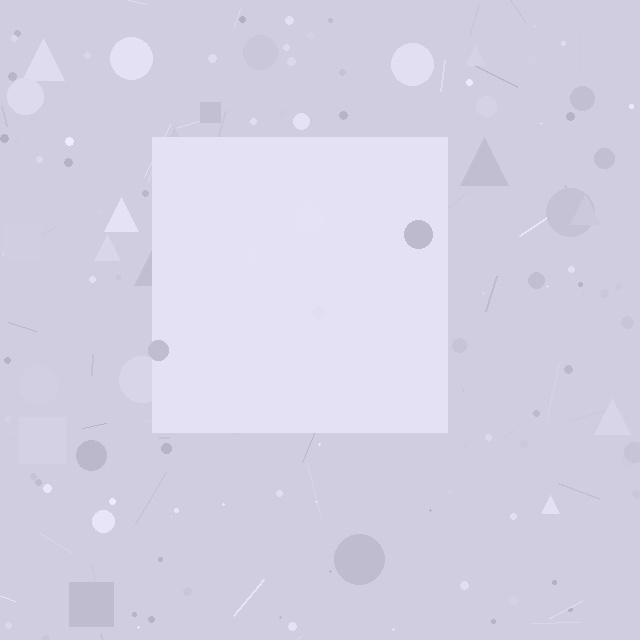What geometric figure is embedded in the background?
A square is embedded in the background.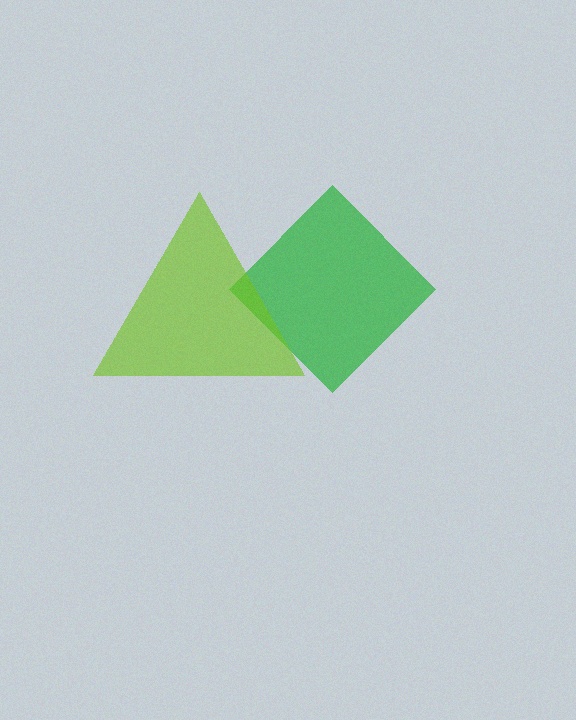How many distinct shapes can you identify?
There are 2 distinct shapes: a green diamond, a lime triangle.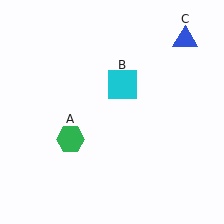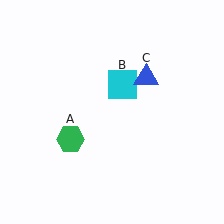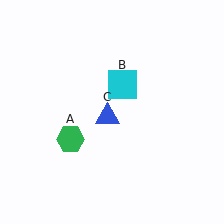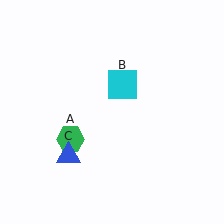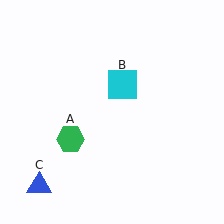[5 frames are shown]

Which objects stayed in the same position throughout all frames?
Green hexagon (object A) and cyan square (object B) remained stationary.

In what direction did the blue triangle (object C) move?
The blue triangle (object C) moved down and to the left.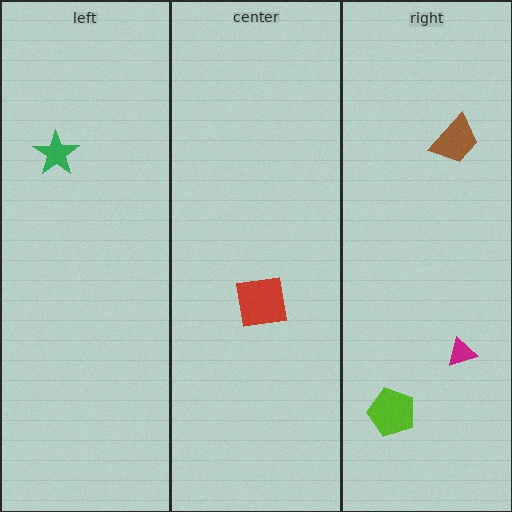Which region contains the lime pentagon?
The right region.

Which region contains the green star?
The left region.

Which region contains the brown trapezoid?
The right region.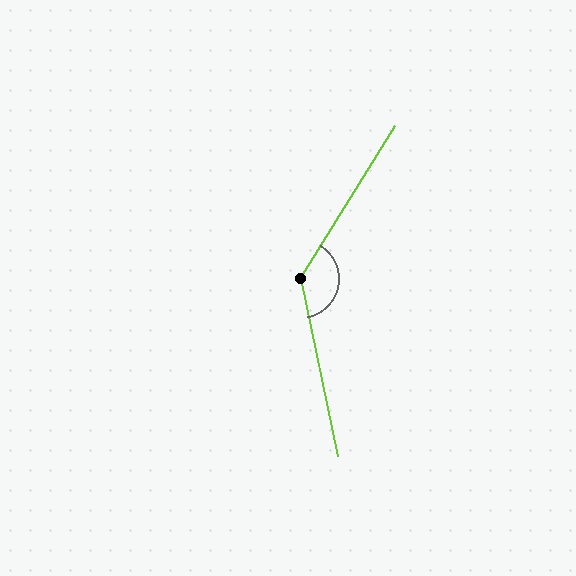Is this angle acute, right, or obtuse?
It is obtuse.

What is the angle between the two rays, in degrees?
Approximately 136 degrees.